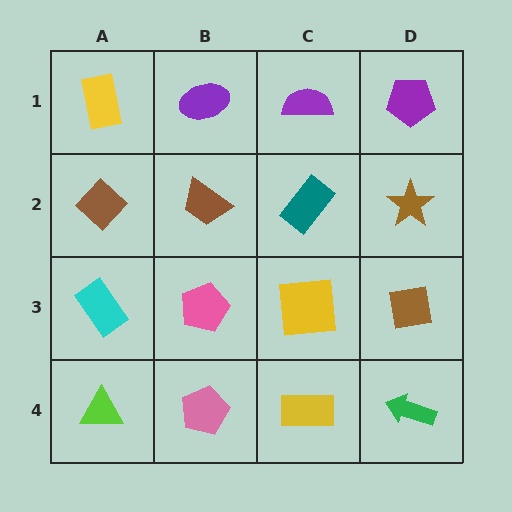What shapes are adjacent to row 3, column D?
A brown star (row 2, column D), a green arrow (row 4, column D), a yellow square (row 3, column C).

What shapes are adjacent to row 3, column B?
A brown trapezoid (row 2, column B), a pink pentagon (row 4, column B), a cyan rectangle (row 3, column A), a yellow square (row 3, column C).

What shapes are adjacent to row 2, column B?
A purple ellipse (row 1, column B), a pink pentagon (row 3, column B), a brown diamond (row 2, column A), a teal rectangle (row 2, column C).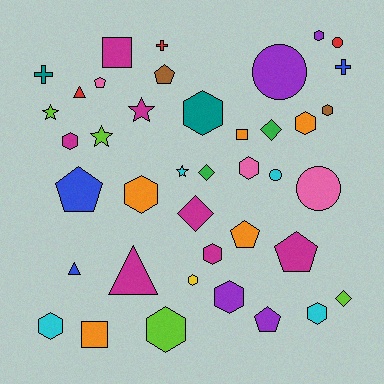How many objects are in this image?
There are 40 objects.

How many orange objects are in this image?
There are 5 orange objects.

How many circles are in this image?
There are 4 circles.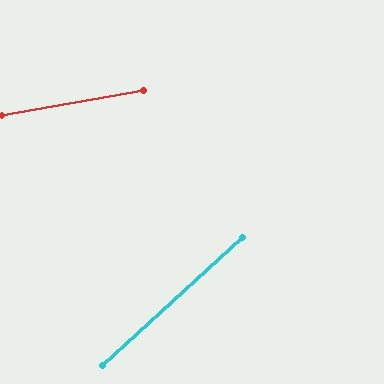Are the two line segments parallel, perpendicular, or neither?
Neither parallel nor perpendicular — they differ by about 32°.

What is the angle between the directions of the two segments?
Approximately 32 degrees.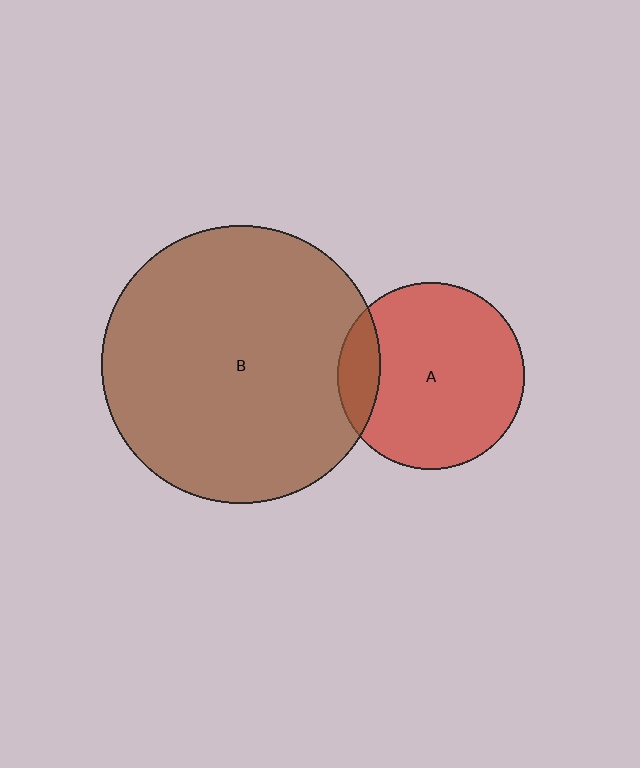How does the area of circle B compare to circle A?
Approximately 2.2 times.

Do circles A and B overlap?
Yes.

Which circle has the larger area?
Circle B (brown).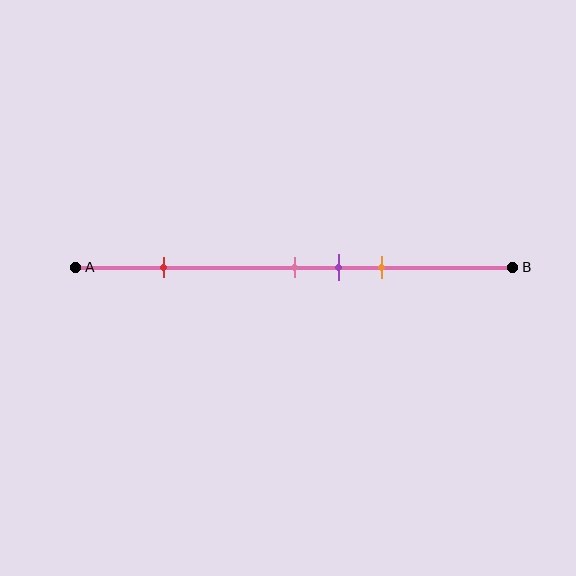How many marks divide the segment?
There are 4 marks dividing the segment.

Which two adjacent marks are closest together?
The pink and purple marks are the closest adjacent pair.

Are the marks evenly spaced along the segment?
No, the marks are not evenly spaced.